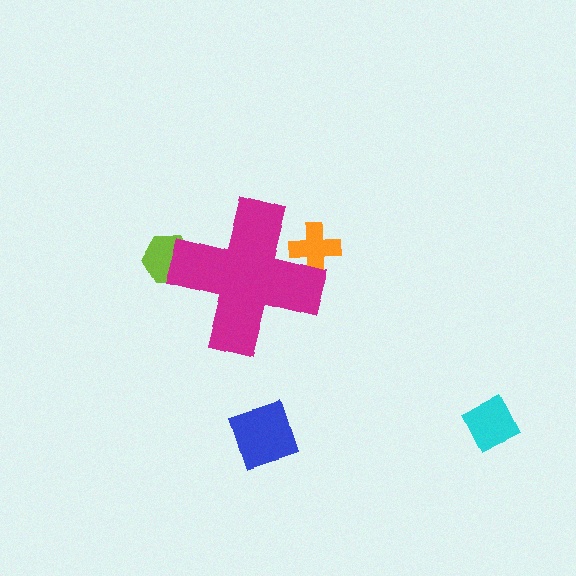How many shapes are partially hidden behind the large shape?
2 shapes are partially hidden.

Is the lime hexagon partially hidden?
Yes, the lime hexagon is partially hidden behind the magenta cross.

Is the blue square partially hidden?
No, the blue square is fully visible.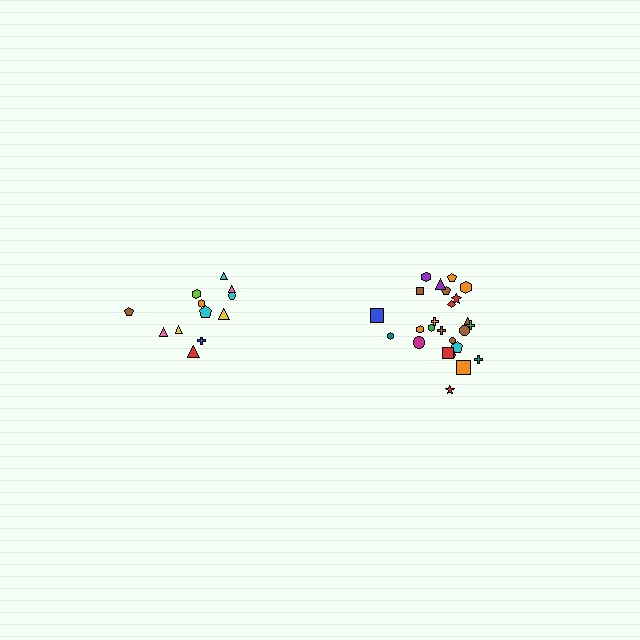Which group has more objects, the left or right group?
The right group.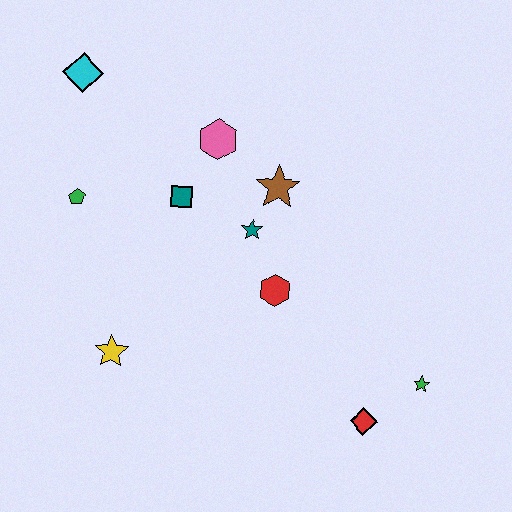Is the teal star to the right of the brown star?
No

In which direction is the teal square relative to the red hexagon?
The teal square is to the left of the red hexagon.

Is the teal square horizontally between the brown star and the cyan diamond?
Yes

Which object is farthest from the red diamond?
The cyan diamond is farthest from the red diamond.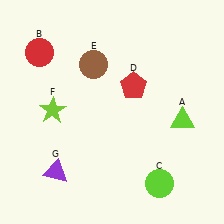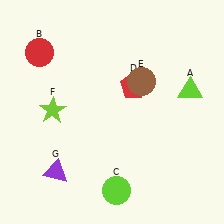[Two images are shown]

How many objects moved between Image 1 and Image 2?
3 objects moved between the two images.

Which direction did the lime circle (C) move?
The lime circle (C) moved left.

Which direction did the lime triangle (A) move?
The lime triangle (A) moved up.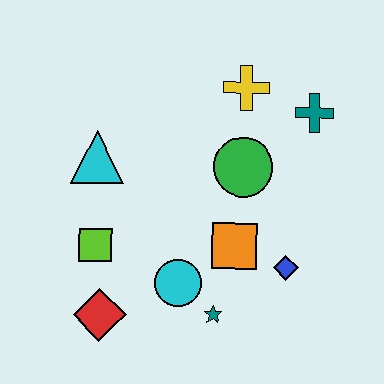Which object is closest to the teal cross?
The yellow cross is closest to the teal cross.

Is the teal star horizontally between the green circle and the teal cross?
No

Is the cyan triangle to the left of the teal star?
Yes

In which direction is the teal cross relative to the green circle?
The teal cross is to the right of the green circle.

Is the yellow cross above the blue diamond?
Yes